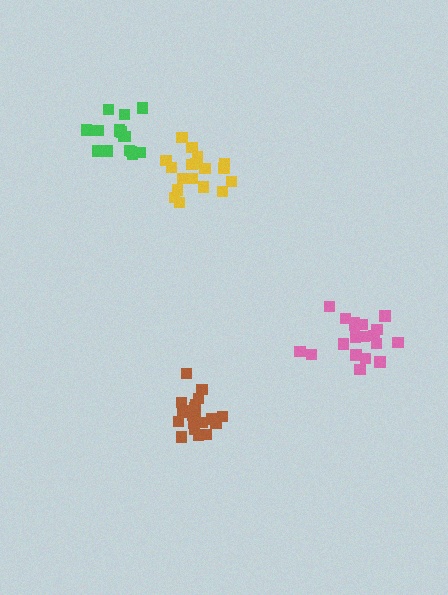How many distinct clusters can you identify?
There are 4 distinct clusters.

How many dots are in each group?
Group 1: 16 dots, Group 2: 18 dots, Group 3: 20 dots, Group 4: 19 dots (73 total).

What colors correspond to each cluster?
The clusters are colored: green, yellow, brown, pink.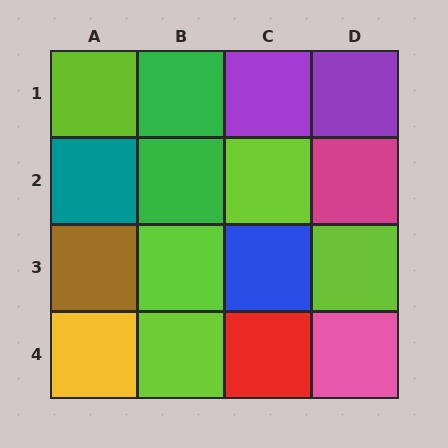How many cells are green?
2 cells are green.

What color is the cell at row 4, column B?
Lime.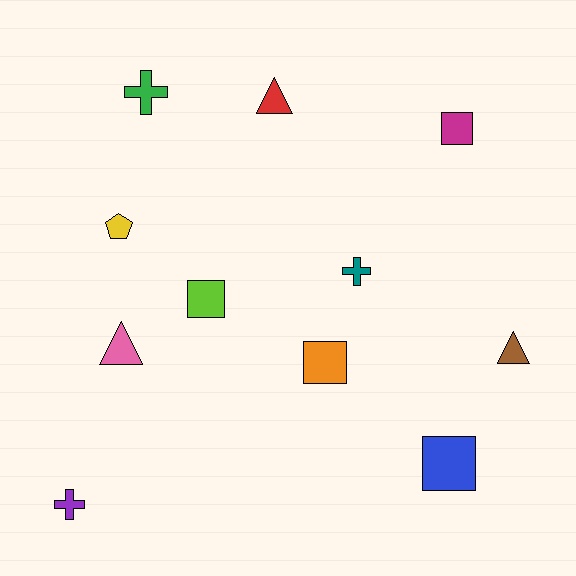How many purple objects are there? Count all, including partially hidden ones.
There is 1 purple object.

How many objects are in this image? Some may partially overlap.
There are 11 objects.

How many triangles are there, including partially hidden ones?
There are 3 triangles.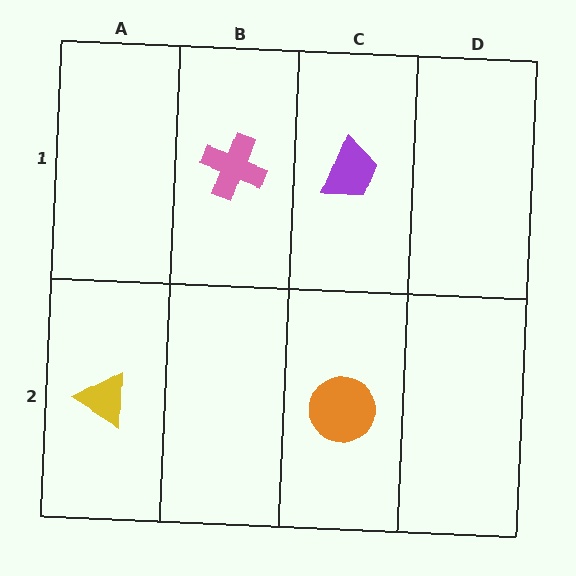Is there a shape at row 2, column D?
No, that cell is empty.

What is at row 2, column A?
A yellow triangle.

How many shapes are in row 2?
2 shapes.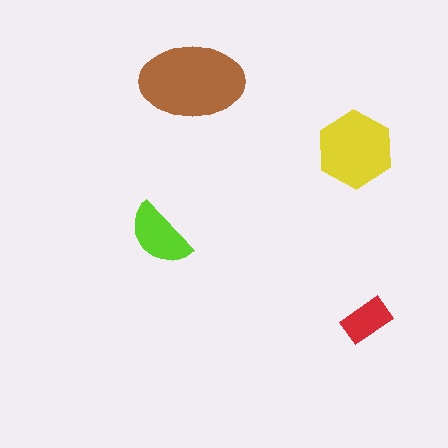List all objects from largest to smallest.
The brown ellipse, the yellow hexagon, the lime semicircle, the red rectangle.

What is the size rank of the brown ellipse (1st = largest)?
1st.